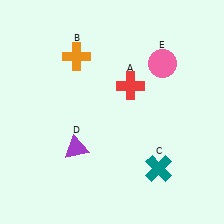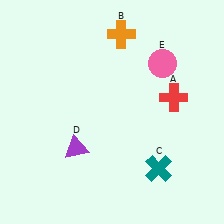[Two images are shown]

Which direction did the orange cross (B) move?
The orange cross (B) moved right.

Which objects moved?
The objects that moved are: the red cross (A), the orange cross (B).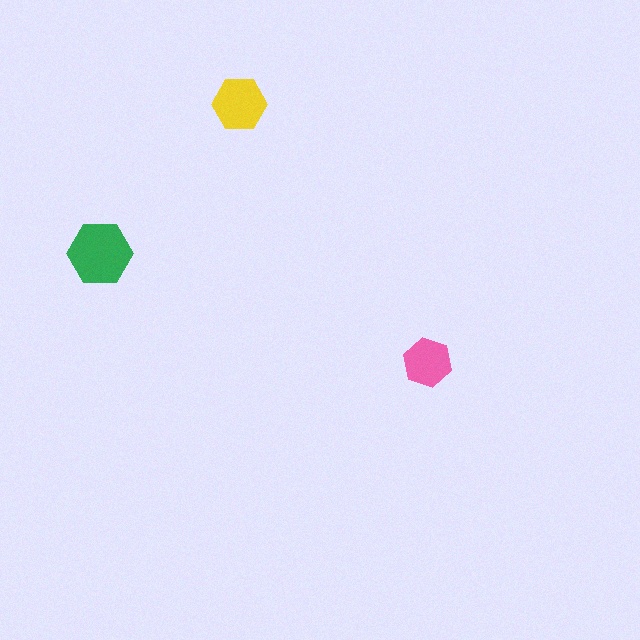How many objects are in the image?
There are 3 objects in the image.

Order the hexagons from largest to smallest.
the green one, the yellow one, the pink one.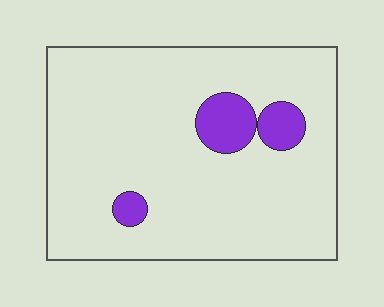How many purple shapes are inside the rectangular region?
3.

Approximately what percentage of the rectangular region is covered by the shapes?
Approximately 10%.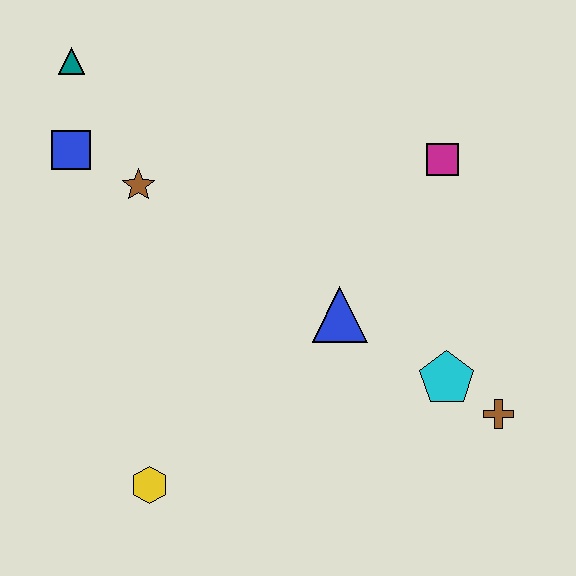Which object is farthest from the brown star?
The brown cross is farthest from the brown star.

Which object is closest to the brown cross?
The cyan pentagon is closest to the brown cross.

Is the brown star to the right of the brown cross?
No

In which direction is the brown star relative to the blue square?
The brown star is to the right of the blue square.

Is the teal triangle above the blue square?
Yes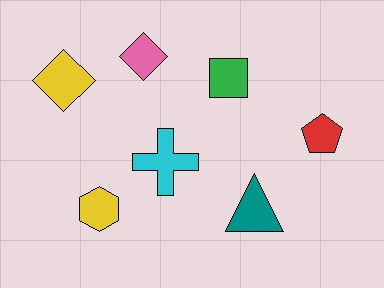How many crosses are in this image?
There is 1 cross.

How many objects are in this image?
There are 7 objects.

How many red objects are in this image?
There is 1 red object.